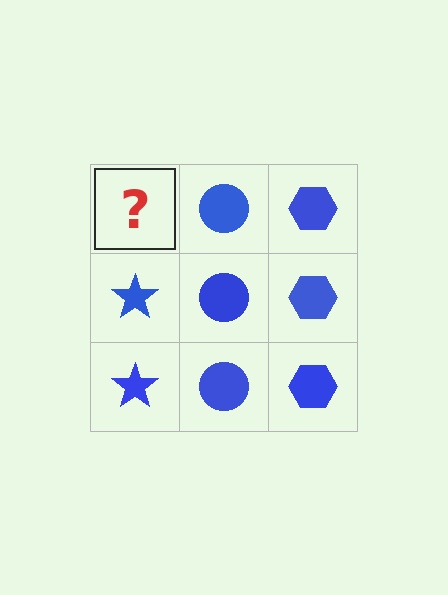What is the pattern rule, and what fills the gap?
The rule is that each column has a consistent shape. The gap should be filled with a blue star.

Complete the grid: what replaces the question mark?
The question mark should be replaced with a blue star.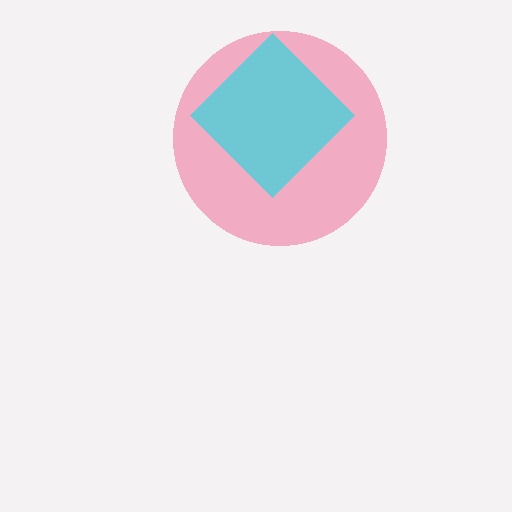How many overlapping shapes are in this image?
There are 2 overlapping shapes in the image.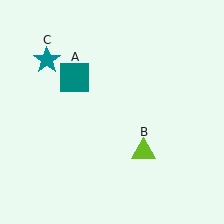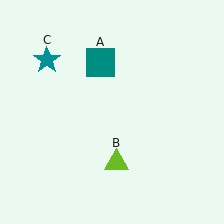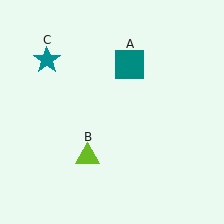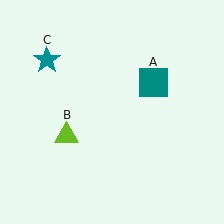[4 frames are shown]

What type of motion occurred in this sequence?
The teal square (object A), lime triangle (object B) rotated clockwise around the center of the scene.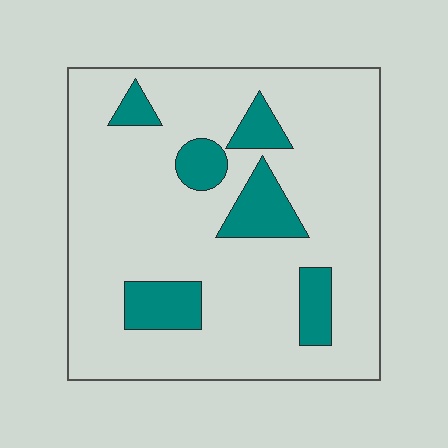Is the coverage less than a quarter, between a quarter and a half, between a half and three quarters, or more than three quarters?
Less than a quarter.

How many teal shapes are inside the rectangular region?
6.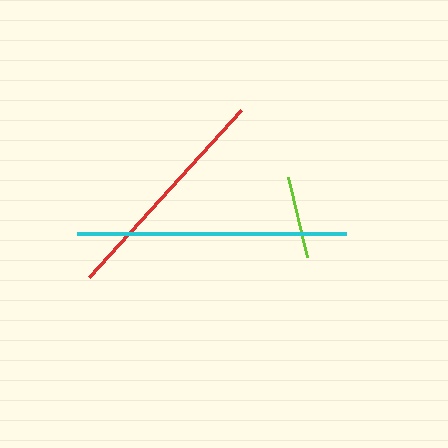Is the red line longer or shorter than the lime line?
The red line is longer than the lime line.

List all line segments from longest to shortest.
From longest to shortest: cyan, red, lime.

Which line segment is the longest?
The cyan line is the longest at approximately 268 pixels.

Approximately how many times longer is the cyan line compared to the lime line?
The cyan line is approximately 3.3 times the length of the lime line.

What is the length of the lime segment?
The lime segment is approximately 82 pixels long.